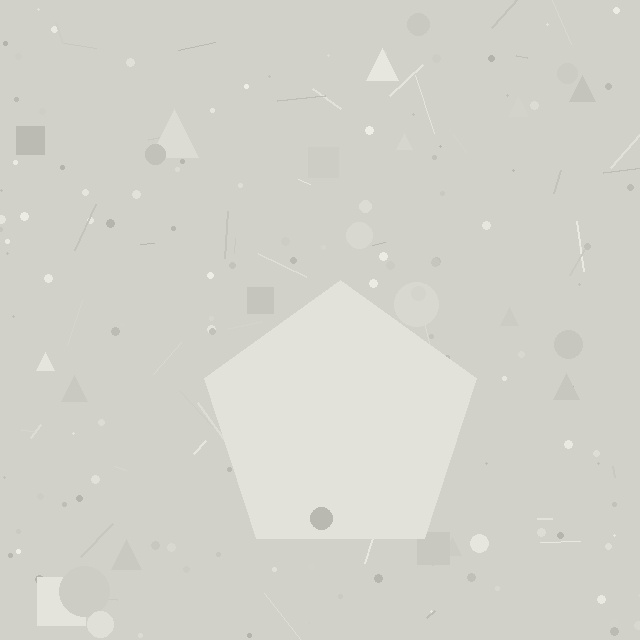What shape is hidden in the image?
A pentagon is hidden in the image.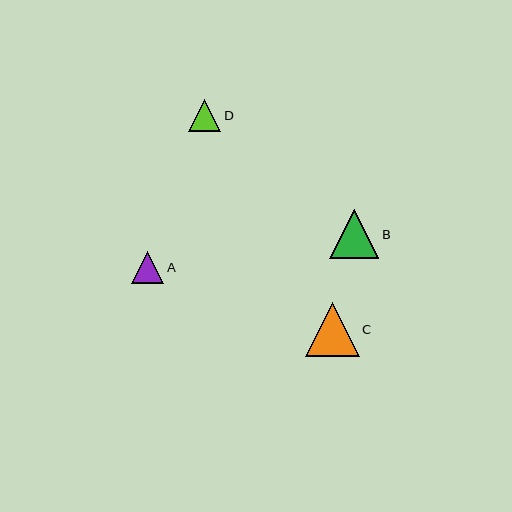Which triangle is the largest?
Triangle C is the largest with a size of approximately 53 pixels.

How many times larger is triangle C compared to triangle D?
Triangle C is approximately 1.7 times the size of triangle D.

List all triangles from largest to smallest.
From largest to smallest: C, B, A, D.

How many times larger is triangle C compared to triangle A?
Triangle C is approximately 1.7 times the size of triangle A.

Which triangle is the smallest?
Triangle D is the smallest with a size of approximately 32 pixels.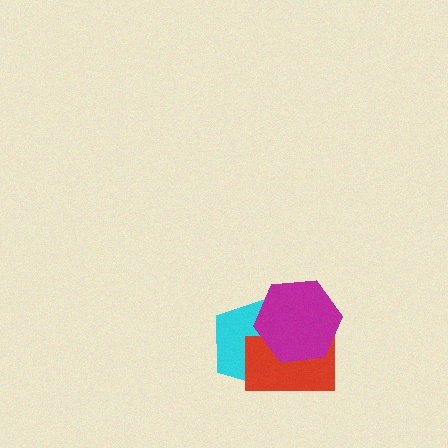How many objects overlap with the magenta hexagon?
2 objects overlap with the magenta hexagon.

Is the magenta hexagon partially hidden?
No, no other shape covers it.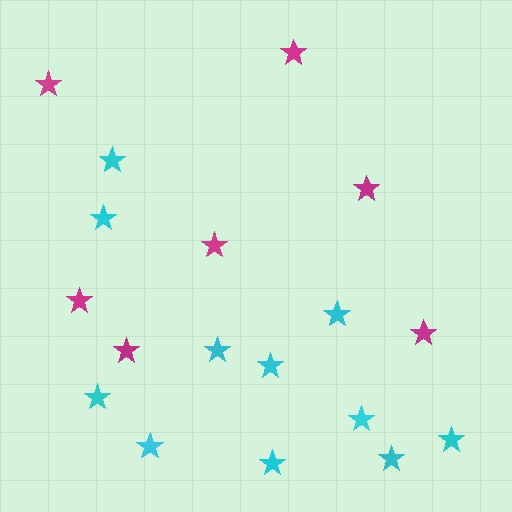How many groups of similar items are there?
There are 2 groups: one group of cyan stars (11) and one group of magenta stars (7).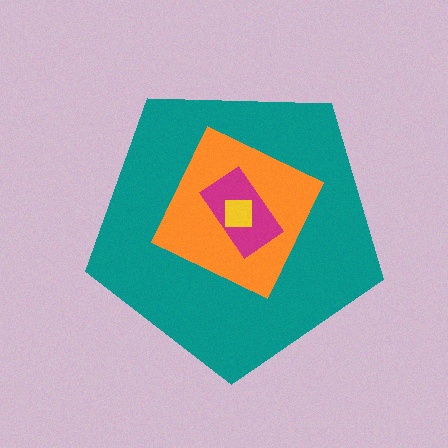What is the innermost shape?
The yellow square.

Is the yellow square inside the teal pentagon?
Yes.